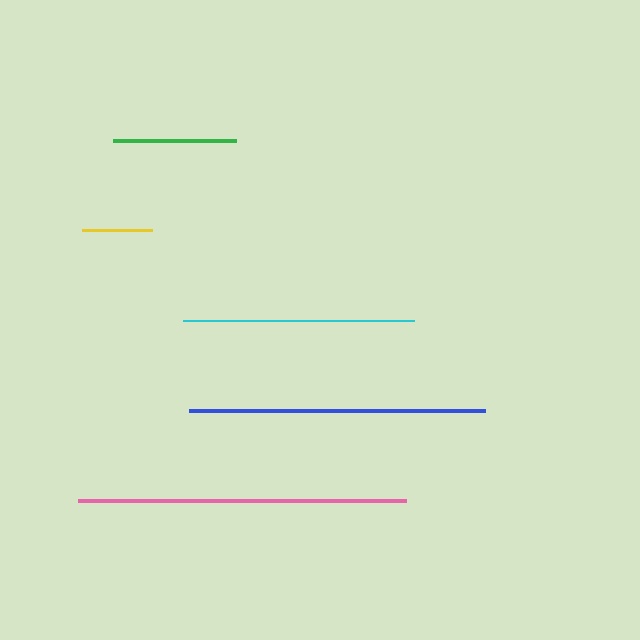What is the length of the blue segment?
The blue segment is approximately 295 pixels long.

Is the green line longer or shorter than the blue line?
The blue line is longer than the green line.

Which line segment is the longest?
The pink line is the longest at approximately 328 pixels.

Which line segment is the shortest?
The yellow line is the shortest at approximately 69 pixels.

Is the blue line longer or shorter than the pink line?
The pink line is longer than the blue line.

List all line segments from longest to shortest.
From longest to shortest: pink, blue, cyan, green, yellow.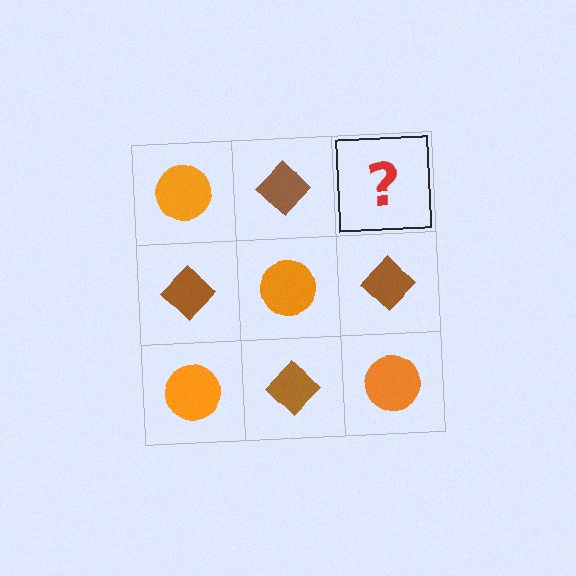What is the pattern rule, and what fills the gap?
The rule is that it alternates orange circle and brown diamond in a checkerboard pattern. The gap should be filled with an orange circle.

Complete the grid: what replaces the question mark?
The question mark should be replaced with an orange circle.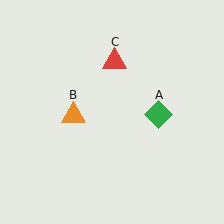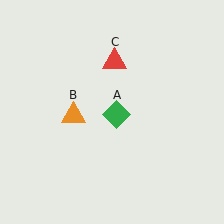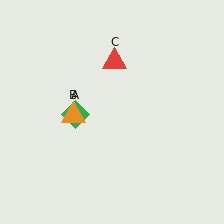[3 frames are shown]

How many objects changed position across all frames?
1 object changed position: green diamond (object A).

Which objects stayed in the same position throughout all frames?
Orange triangle (object B) and red triangle (object C) remained stationary.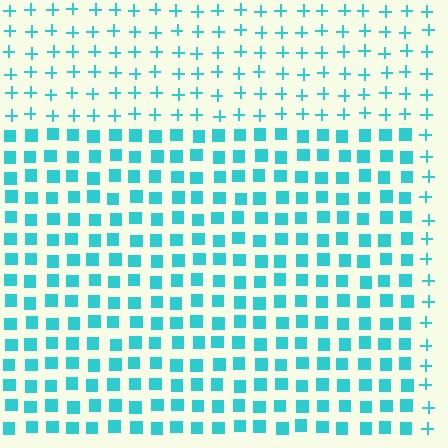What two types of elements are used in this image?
The image uses squares inside the rectangle region and plus signs outside it.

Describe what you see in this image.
The image is filled with small cyan elements arranged in a uniform grid. A rectangle-shaped region contains squares, while the surrounding area contains plus signs. The boundary is defined purely by the change in element shape.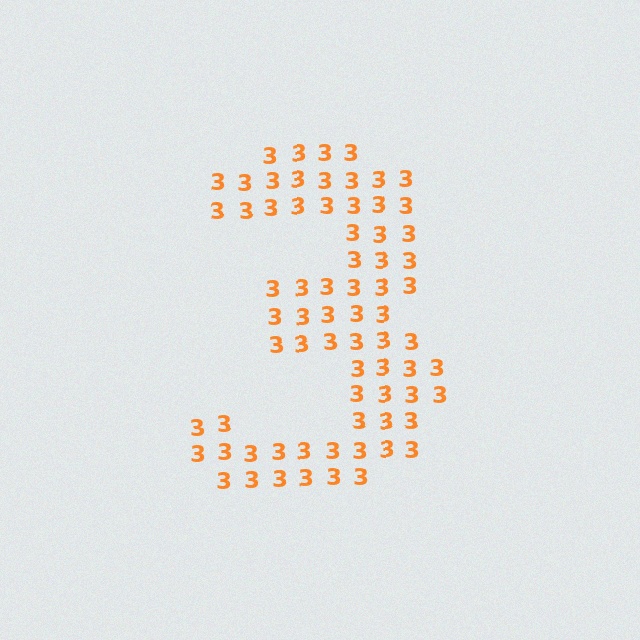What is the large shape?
The large shape is the digit 3.